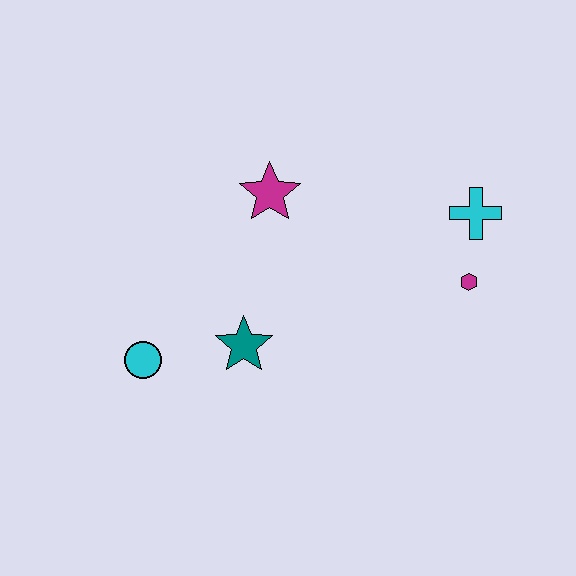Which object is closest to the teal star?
The cyan circle is closest to the teal star.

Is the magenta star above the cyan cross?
Yes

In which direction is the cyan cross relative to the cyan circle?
The cyan cross is to the right of the cyan circle.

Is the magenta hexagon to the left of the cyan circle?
No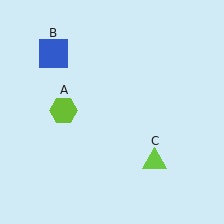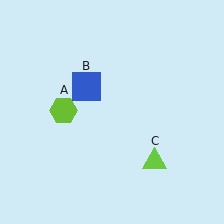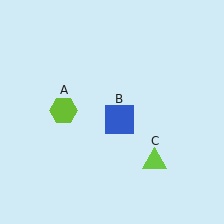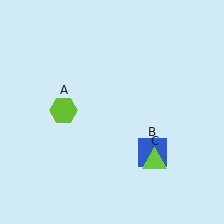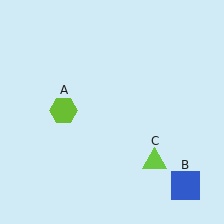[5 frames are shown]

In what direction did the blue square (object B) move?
The blue square (object B) moved down and to the right.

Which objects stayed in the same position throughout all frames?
Lime hexagon (object A) and lime triangle (object C) remained stationary.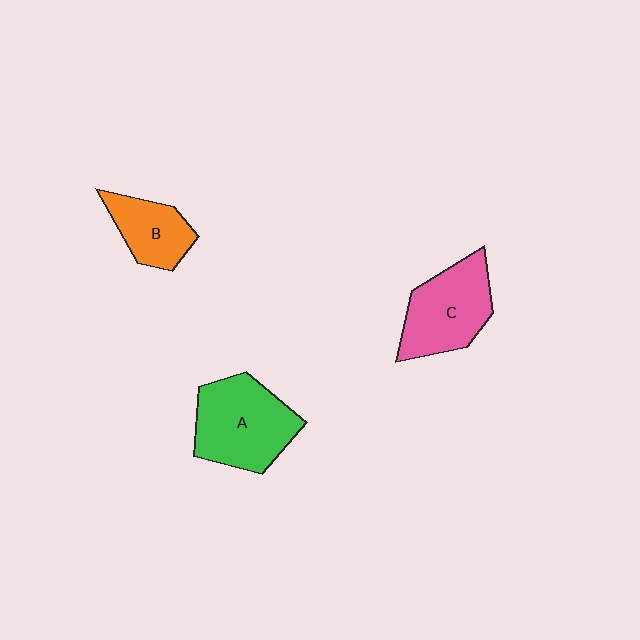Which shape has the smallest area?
Shape B (orange).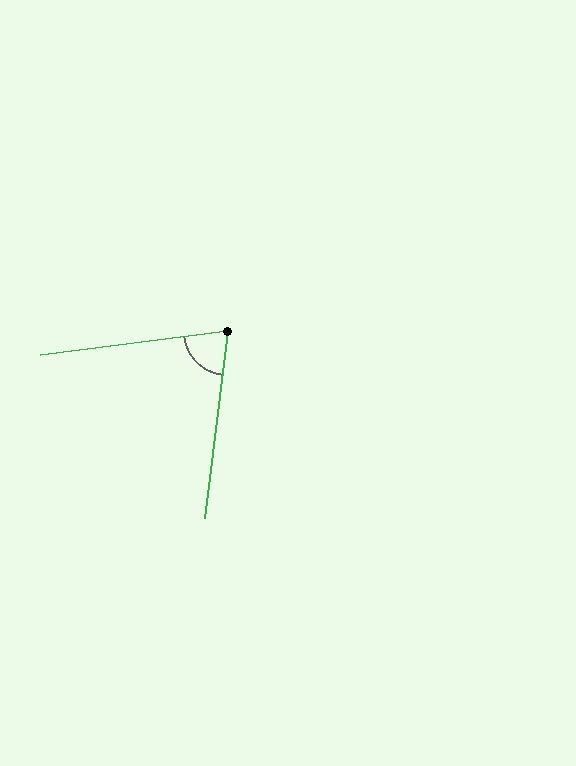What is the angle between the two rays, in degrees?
Approximately 76 degrees.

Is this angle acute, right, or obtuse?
It is acute.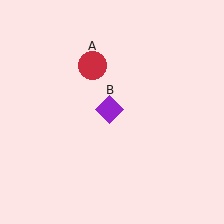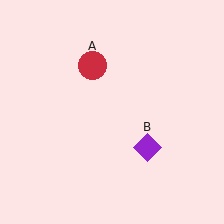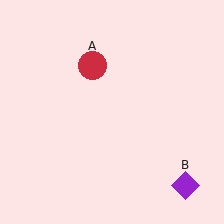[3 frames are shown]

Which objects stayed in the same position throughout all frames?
Red circle (object A) remained stationary.